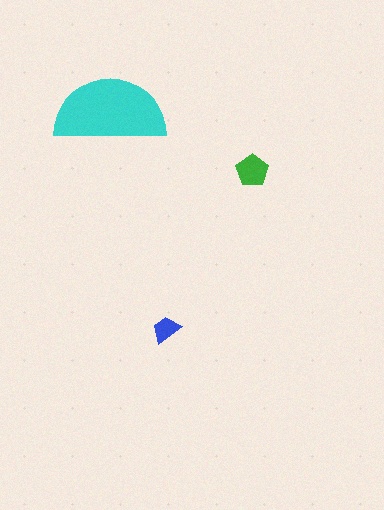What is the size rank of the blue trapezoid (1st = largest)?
3rd.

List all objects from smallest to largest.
The blue trapezoid, the green pentagon, the cyan semicircle.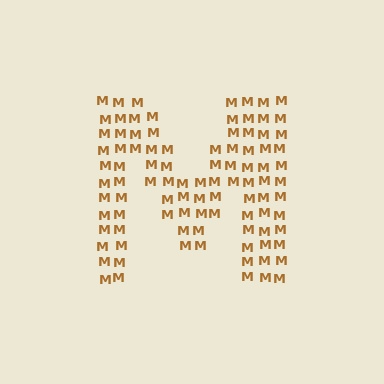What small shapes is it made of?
It is made of small letter M's.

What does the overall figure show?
The overall figure shows the letter M.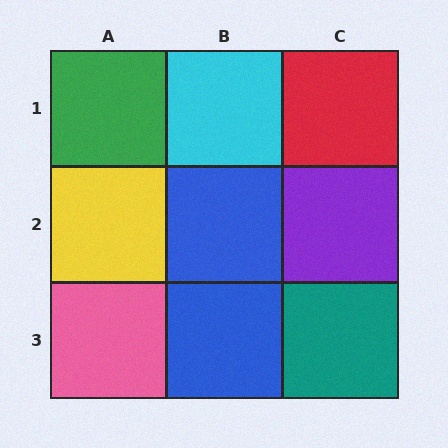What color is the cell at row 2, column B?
Blue.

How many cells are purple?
1 cell is purple.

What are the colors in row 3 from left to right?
Pink, blue, teal.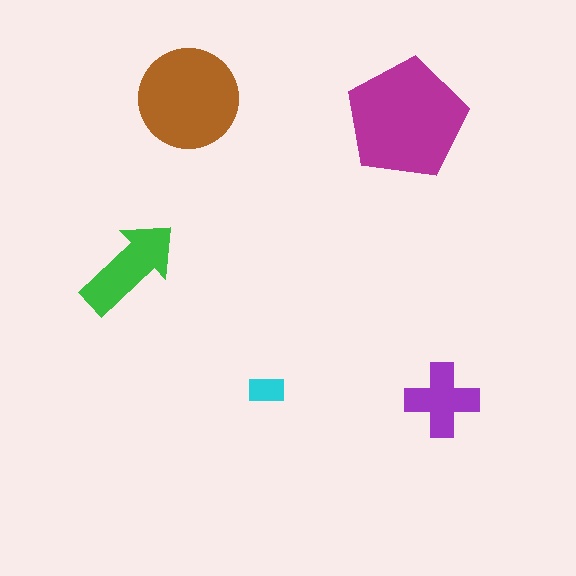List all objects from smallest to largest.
The cyan rectangle, the purple cross, the green arrow, the brown circle, the magenta pentagon.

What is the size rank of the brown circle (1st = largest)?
2nd.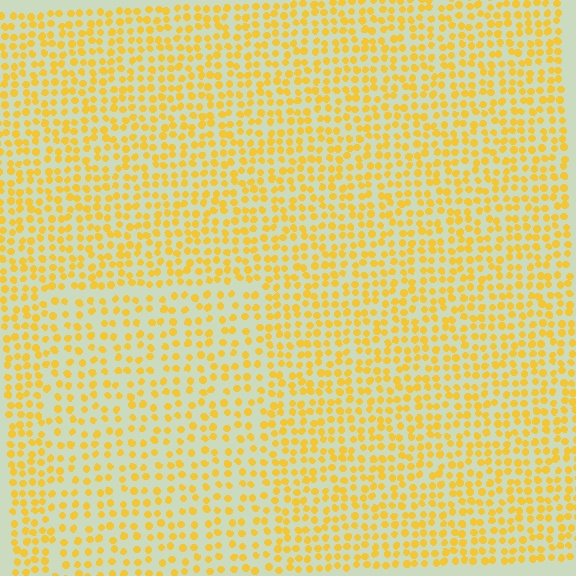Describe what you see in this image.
The image contains small yellow elements arranged at two different densities. A rectangle-shaped region is visible where the elements are less densely packed than the surrounding area.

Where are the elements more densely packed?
The elements are more densely packed outside the rectangle boundary.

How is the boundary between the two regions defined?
The boundary is defined by a change in element density (approximately 1.5x ratio). All elements are the same color, size, and shape.